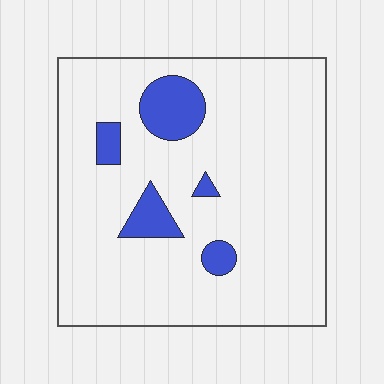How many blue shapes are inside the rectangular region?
5.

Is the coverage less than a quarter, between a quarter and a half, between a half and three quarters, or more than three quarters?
Less than a quarter.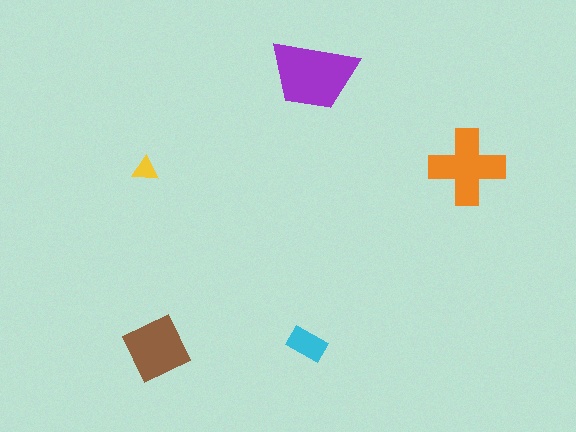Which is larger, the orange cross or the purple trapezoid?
The purple trapezoid.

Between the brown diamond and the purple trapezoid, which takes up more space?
The purple trapezoid.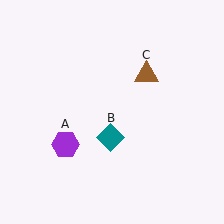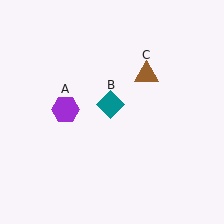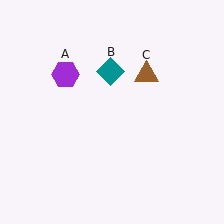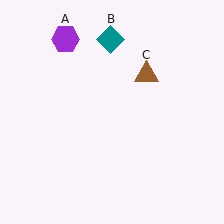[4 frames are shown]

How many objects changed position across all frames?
2 objects changed position: purple hexagon (object A), teal diamond (object B).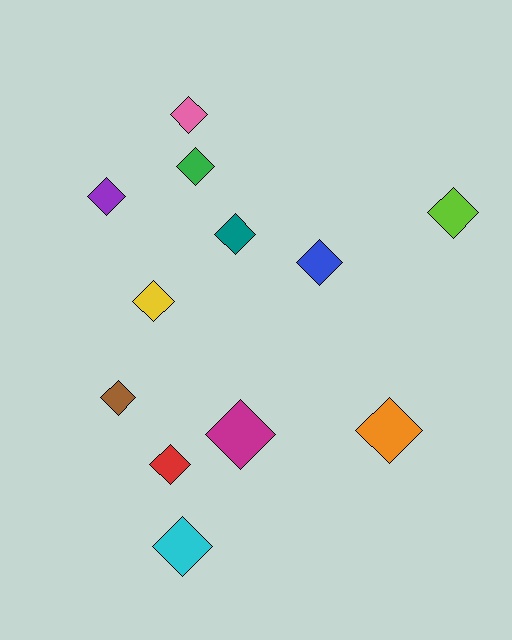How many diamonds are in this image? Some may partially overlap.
There are 12 diamonds.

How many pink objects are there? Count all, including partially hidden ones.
There is 1 pink object.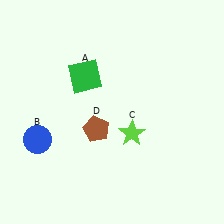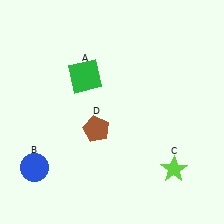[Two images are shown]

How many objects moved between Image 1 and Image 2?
2 objects moved between the two images.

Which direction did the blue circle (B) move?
The blue circle (B) moved down.